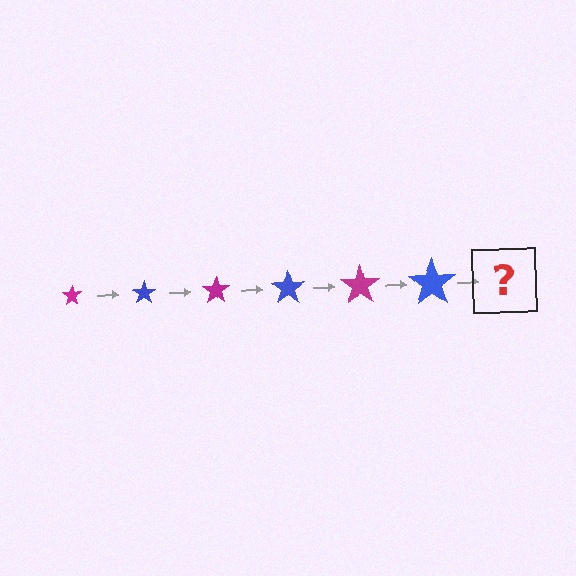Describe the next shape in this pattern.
It should be a magenta star, larger than the previous one.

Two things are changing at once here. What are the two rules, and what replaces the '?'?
The two rules are that the star grows larger each step and the color cycles through magenta and blue. The '?' should be a magenta star, larger than the previous one.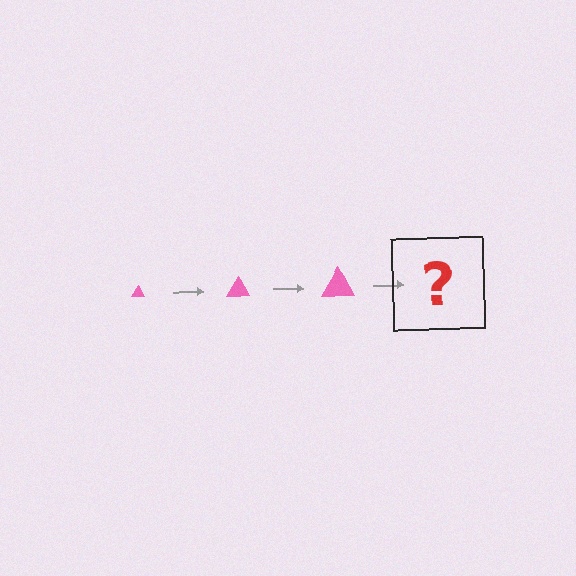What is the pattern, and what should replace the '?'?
The pattern is that the triangle gets progressively larger each step. The '?' should be a pink triangle, larger than the previous one.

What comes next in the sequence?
The next element should be a pink triangle, larger than the previous one.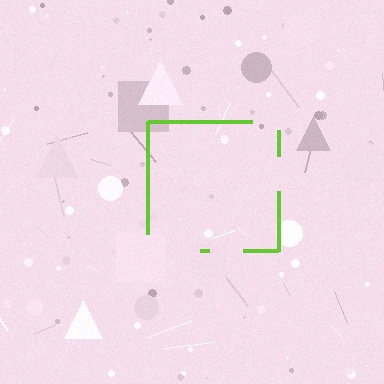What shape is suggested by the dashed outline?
The dashed outline suggests a square.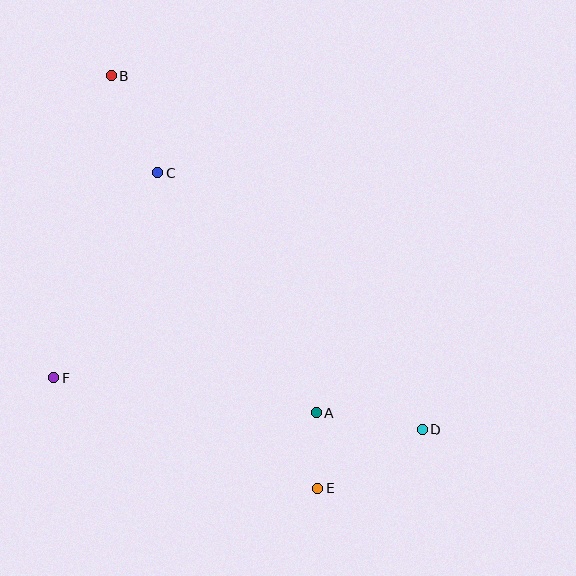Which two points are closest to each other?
Points A and E are closest to each other.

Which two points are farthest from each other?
Points B and D are farthest from each other.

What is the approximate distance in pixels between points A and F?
The distance between A and F is approximately 265 pixels.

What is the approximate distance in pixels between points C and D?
The distance between C and D is approximately 368 pixels.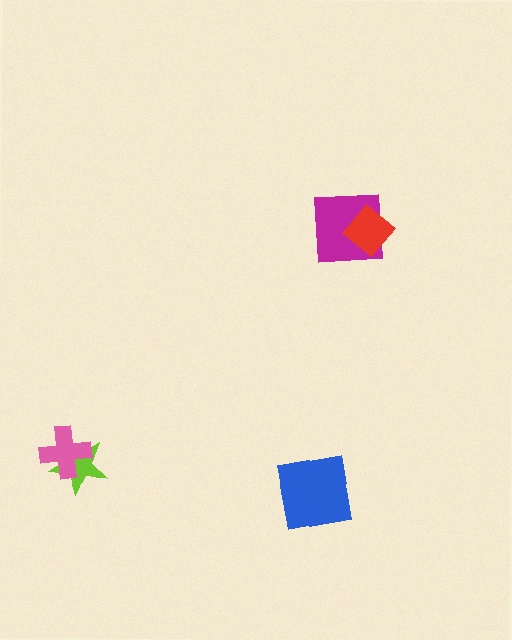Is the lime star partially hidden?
Yes, it is partially covered by another shape.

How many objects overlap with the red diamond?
1 object overlaps with the red diamond.